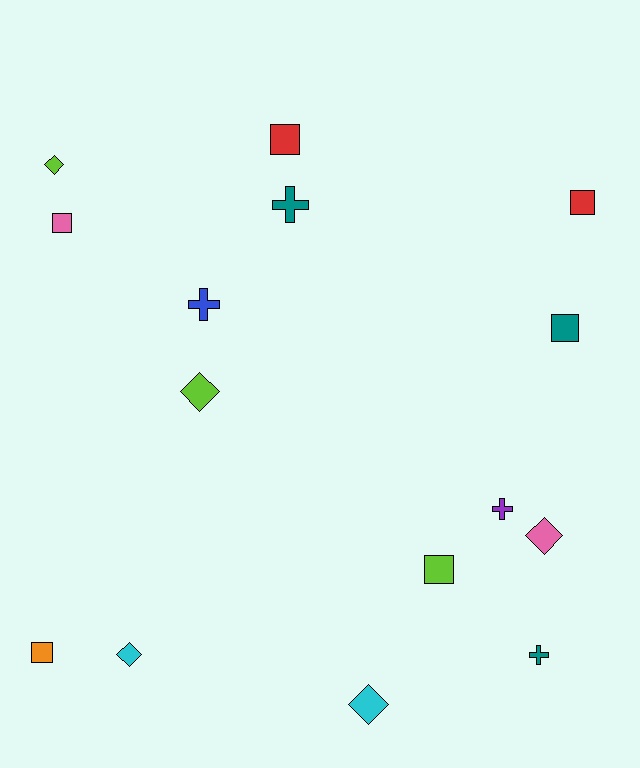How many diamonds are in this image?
There are 5 diamonds.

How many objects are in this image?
There are 15 objects.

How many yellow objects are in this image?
There are no yellow objects.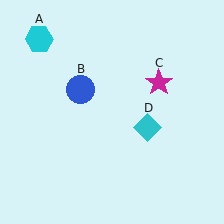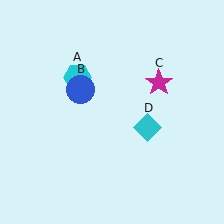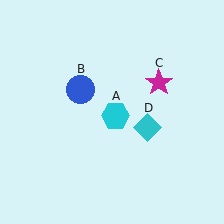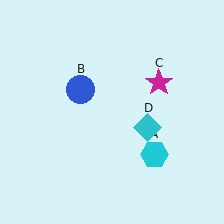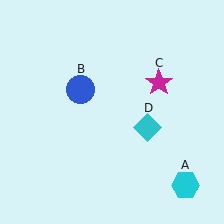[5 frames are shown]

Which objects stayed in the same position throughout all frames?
Blue circle (object B) and magenta star (object C) and cyan diamond (object D) remained stationary.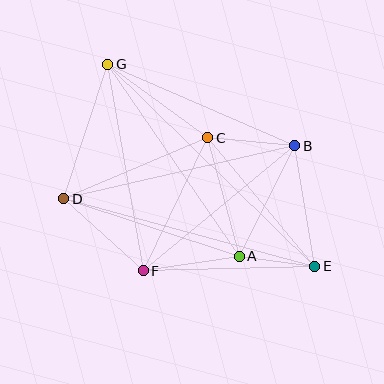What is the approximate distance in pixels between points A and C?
The distance between A and C is approximately 123 pixels.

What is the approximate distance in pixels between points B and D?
The distance between B and D is approximately 237 pixels.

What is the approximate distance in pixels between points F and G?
The distance between F and G is approximately 210 pixels.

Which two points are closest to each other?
Points A and E are closest to each other.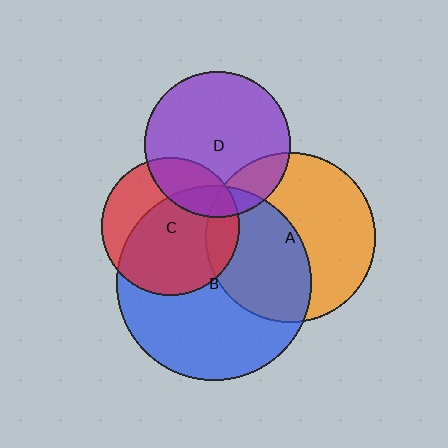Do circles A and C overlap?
Yes.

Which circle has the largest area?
Circle B (blue).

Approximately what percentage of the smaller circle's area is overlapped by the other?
Approximately 15%.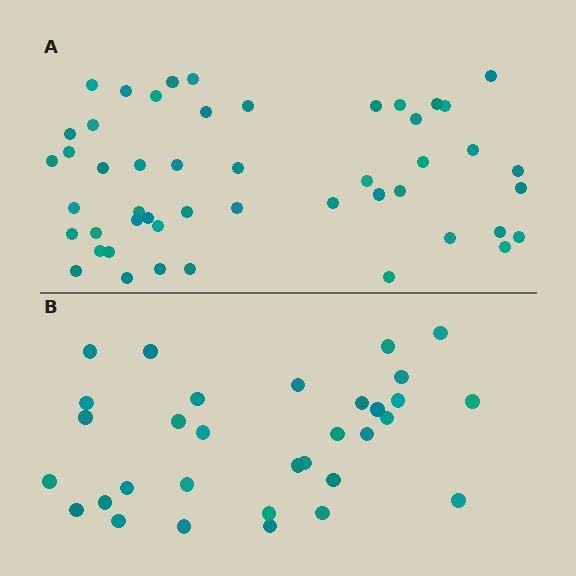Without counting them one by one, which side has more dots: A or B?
Region A (the top region) has more dots.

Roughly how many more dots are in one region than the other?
Region A has approximately 15 more dots than region B.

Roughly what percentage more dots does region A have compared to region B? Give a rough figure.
About 55% more.